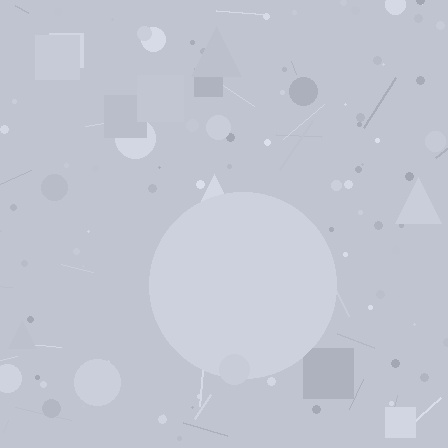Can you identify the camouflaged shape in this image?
The camouflaged shape is a circle.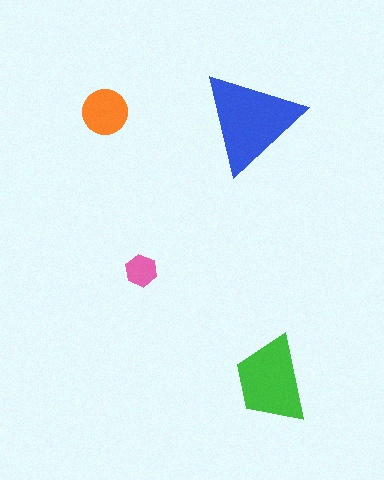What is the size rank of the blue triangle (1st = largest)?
1st.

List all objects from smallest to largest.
The pink hexagon, the orange circle, the green trapezoid, the blue triangle.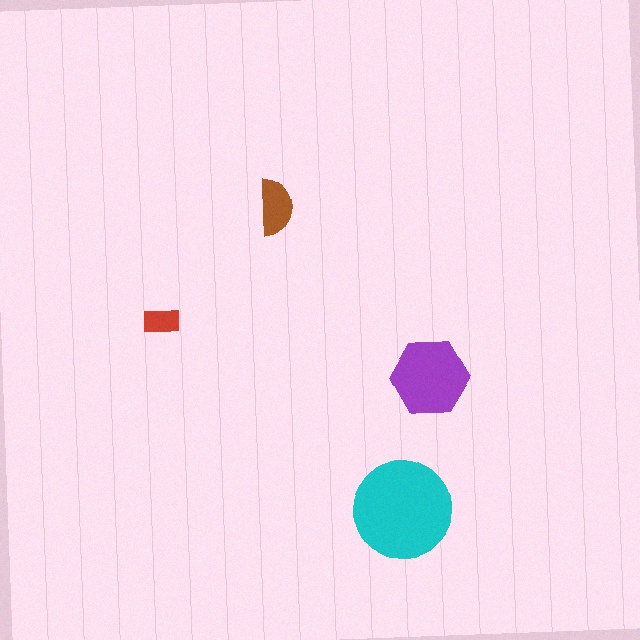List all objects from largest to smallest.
The cyan circle, the purple hexagon, the brown semicircle, the red rectangle.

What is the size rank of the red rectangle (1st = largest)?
4th.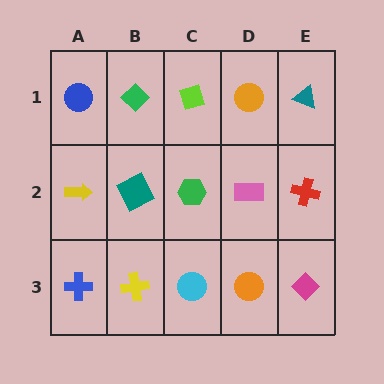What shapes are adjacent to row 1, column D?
A pink rectangle (row 2, column D), a lime diamond (row 1, column C), a teal triangle (row 1, column E).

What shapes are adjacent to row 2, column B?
A green diamond (row 1, column B), a yellow cross (row 3, column B), a yellow arrow (row 2, column A), a green hexagon (row 2, column C).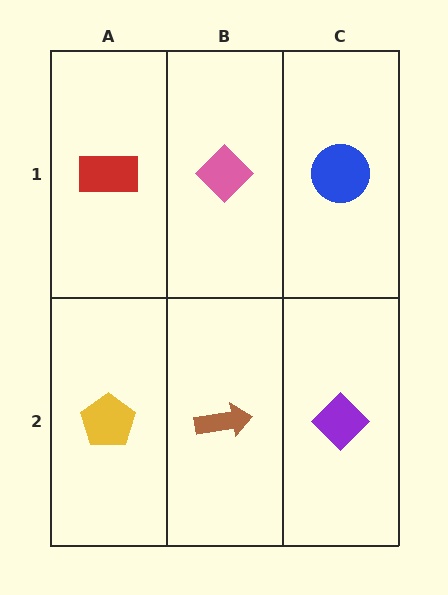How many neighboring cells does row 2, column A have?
2.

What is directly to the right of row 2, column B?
A purple diamond.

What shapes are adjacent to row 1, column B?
A brown arrow (row 2, column B), a red rectangle (row 1, column A), a blue circle (row 1, column C).